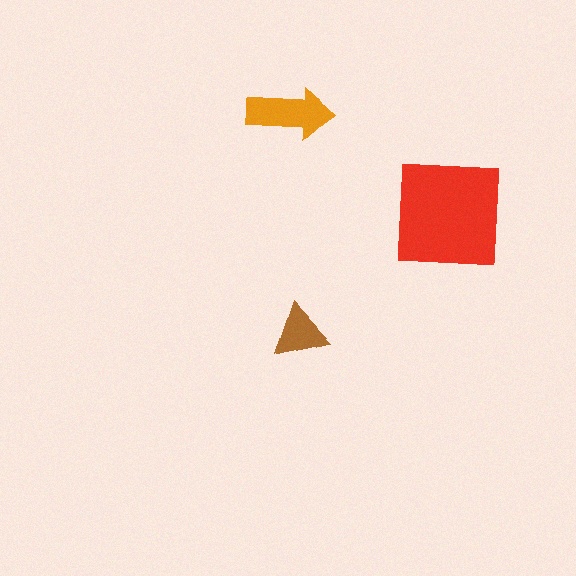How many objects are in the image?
There are 3 objects in the image.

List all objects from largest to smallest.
The red square, the orange arrow, the brown triangle.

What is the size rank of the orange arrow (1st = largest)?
2nd.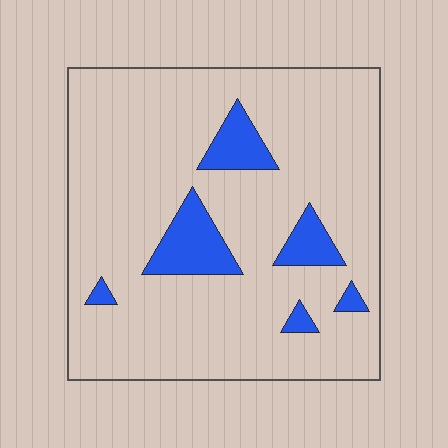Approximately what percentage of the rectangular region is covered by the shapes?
Approximately 10%.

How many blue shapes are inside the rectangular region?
6.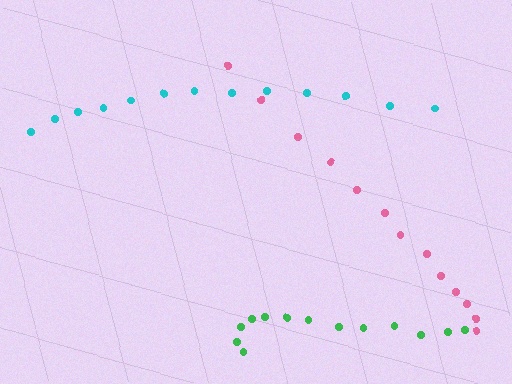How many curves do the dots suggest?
There are 3 distinct paths.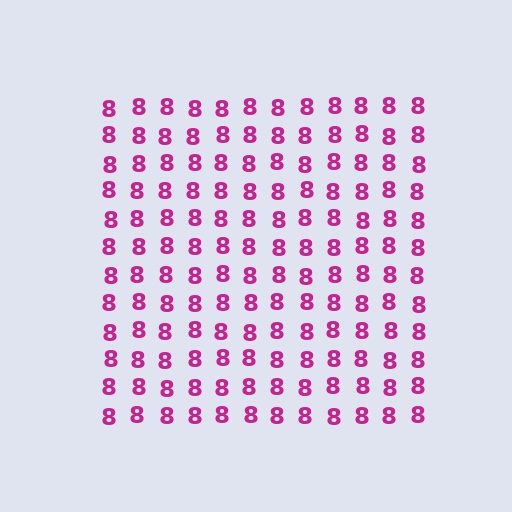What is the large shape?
The large shape is a square.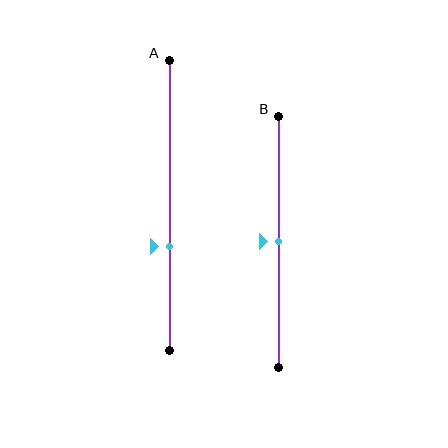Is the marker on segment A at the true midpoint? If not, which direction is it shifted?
No, the marker on segment A is shifted downward by about 14% of the segment length.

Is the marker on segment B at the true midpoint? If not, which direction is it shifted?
Yes, the marker on segment B is at the true midpoint.